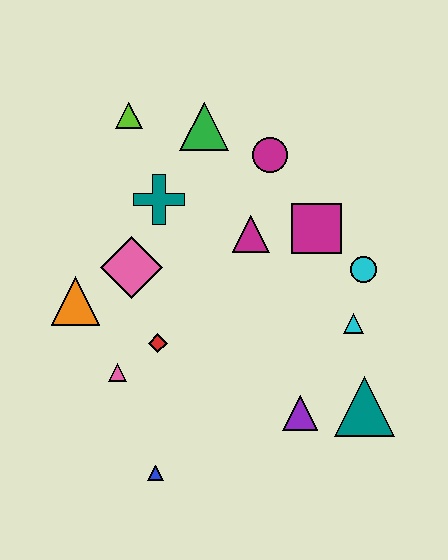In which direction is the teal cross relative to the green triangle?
The teal cross is below the green triangle.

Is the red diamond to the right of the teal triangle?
No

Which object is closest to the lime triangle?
The green triangle is closest to the lime triangle.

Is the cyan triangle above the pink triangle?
Yes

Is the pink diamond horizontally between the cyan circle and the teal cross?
No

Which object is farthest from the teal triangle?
The lime triangle is farthest from the teal triangle.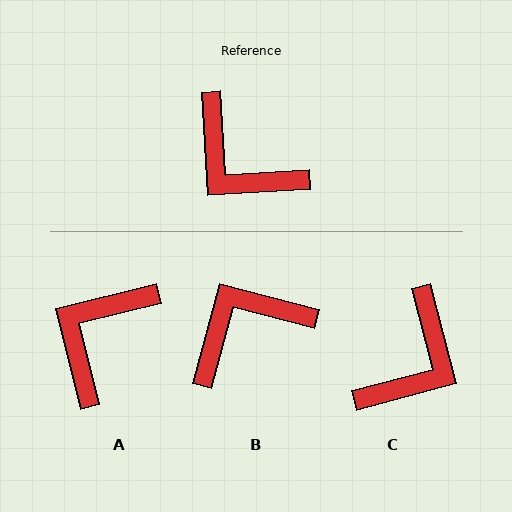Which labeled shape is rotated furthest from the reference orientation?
B, about 108 degrees away.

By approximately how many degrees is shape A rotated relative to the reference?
Approximately 80 degrees clockwise.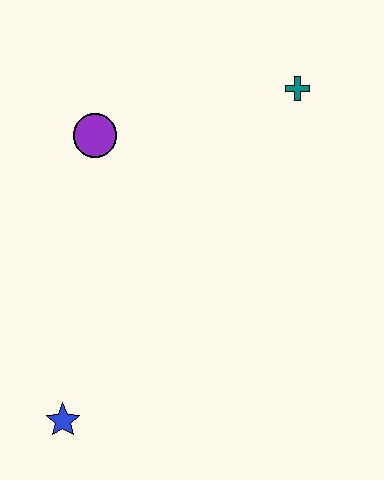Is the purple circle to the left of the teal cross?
Yes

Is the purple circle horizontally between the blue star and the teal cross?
Yes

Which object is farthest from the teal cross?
The blue star is farthest from the teal cross.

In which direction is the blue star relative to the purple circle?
The blue star is below the purple circle.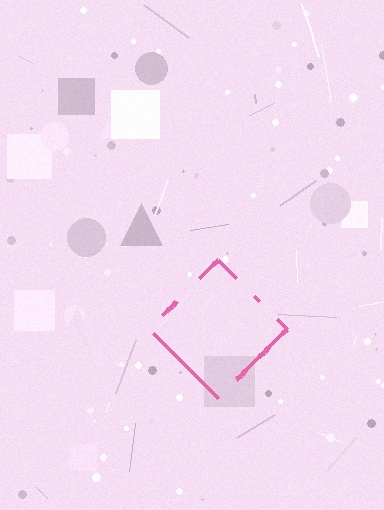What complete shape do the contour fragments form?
The contour fragments form a diamond.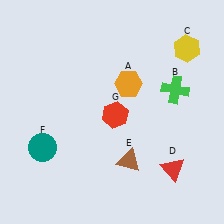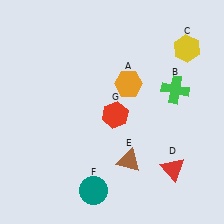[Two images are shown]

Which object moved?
The teal circle (F) moved right.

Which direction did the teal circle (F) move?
The teal circle (F) moved right.